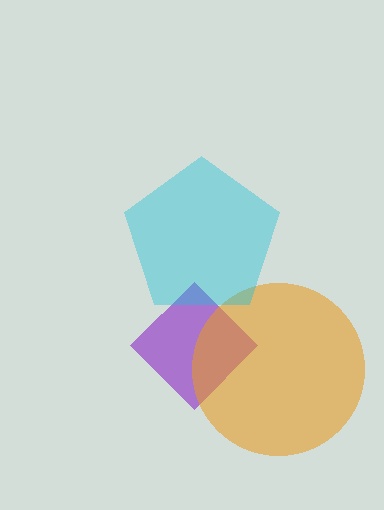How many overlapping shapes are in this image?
There are 3 overlapping shapes in the image.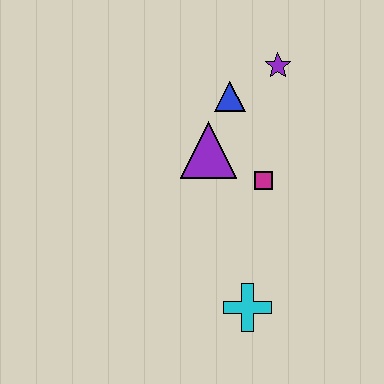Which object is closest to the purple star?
The blue triangle is closest to the purple star.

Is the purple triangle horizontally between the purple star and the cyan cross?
No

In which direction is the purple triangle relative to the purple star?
The purple triangle is below the purple star.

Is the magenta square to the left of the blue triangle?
No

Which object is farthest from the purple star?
The cyan cross is farthest from the purple star.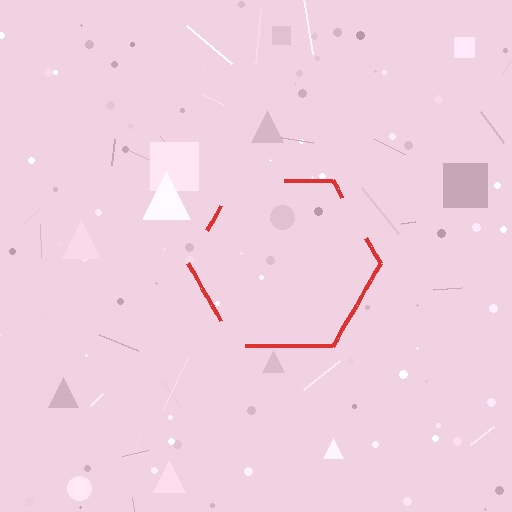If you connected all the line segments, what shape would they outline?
They would outline a hexagon.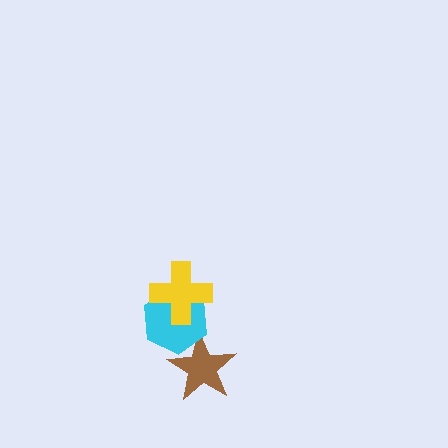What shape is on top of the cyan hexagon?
The yellow cross is on top of the cyan hexagon.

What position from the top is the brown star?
The brown star is 3rd from the top.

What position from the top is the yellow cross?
The yellow cross is 1st from the top.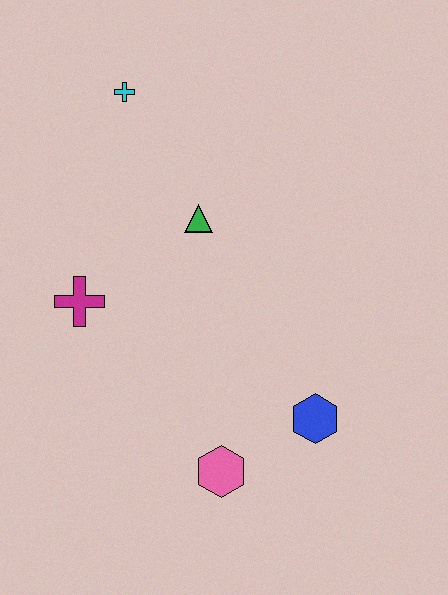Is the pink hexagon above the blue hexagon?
No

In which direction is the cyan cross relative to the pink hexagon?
The cyan cross is above the pink hexagon.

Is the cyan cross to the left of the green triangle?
Yes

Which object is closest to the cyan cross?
The green triangle is closest to the cyan cross.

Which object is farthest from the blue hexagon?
The cyan cross is farthest from the blue hexagon.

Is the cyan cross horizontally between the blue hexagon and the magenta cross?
Yes